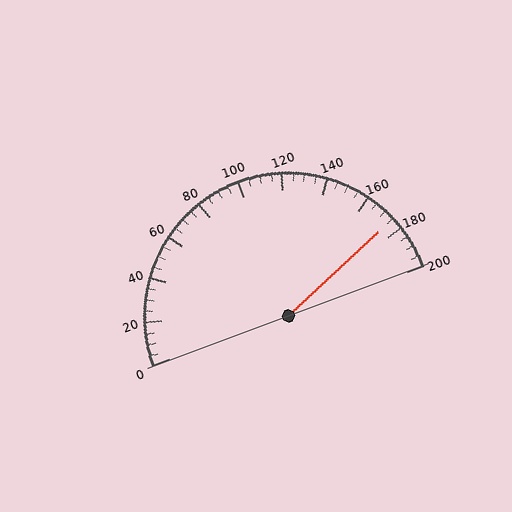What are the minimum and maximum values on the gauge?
The gauge ranges from 0 to 200.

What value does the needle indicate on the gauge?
The needle indicates approximately 175.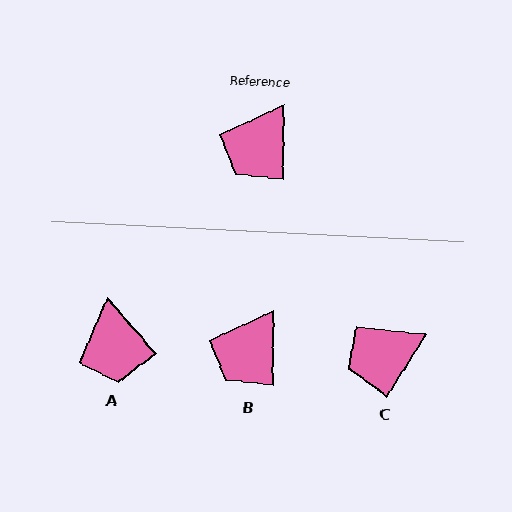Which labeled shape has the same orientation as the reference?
B.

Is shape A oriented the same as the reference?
No, it is off by about 42 degrees.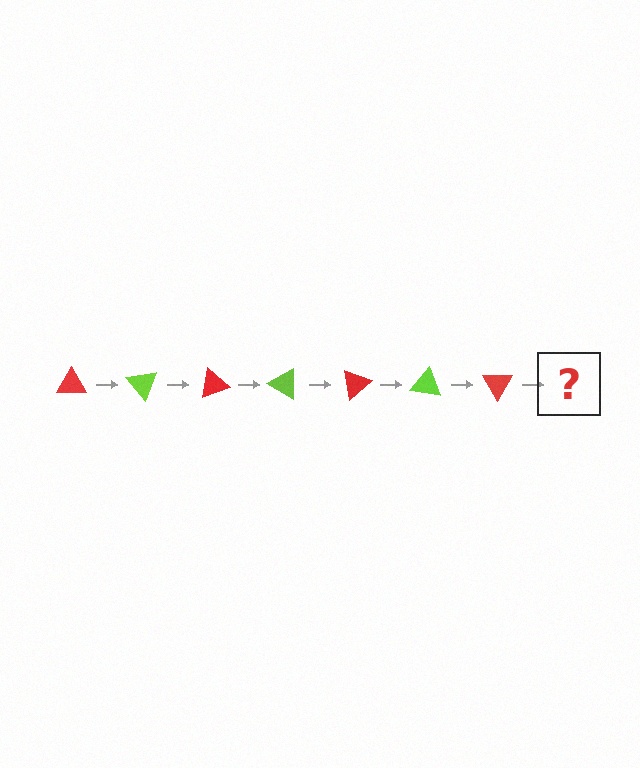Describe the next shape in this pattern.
It should be a lime triangle, rotated 350 degrees from the start.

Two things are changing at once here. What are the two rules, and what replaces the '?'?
The two rules are that it rotates 50 degrees each step and the color cycles through red and lime. The '?' should be a lime triangle, rotated 350 degrees from the start.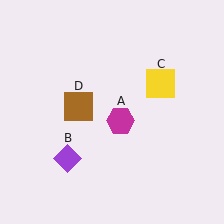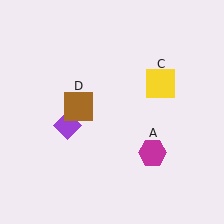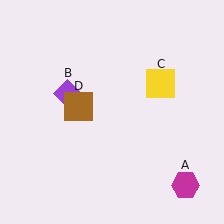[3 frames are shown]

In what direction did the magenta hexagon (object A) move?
The magenta hexagon (object A) moved down and to the right.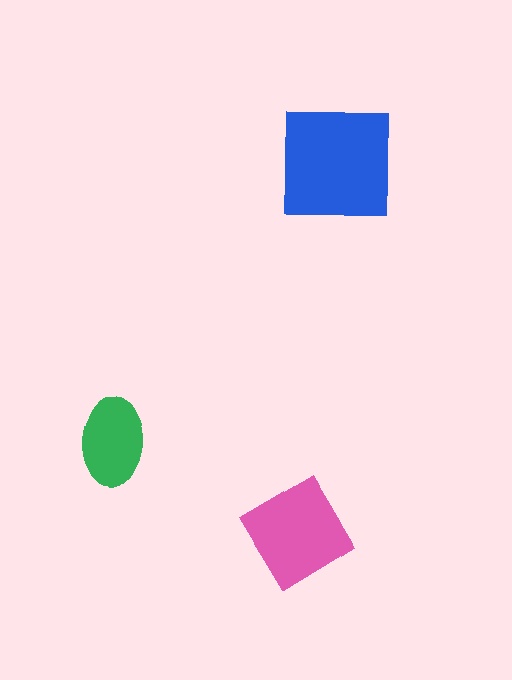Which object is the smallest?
The green ellipse.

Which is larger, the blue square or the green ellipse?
The blue square.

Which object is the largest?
The blue square.